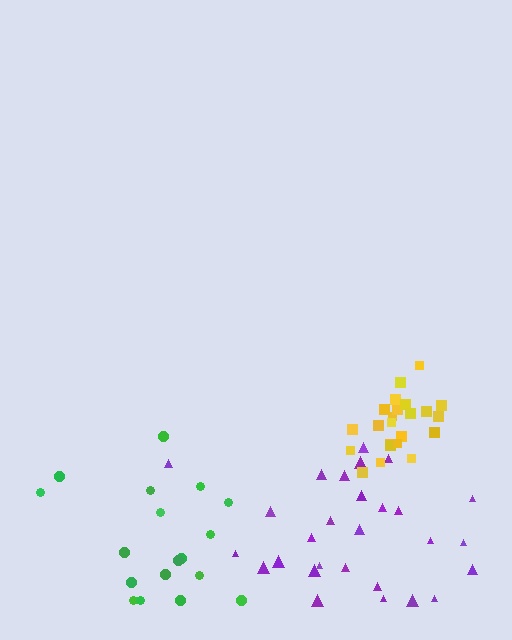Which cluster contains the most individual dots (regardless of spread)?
Purple (28).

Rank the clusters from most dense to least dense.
yellow, purple, green.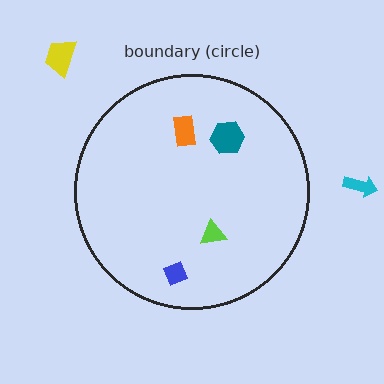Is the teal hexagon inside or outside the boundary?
Inside.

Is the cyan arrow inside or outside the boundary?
Outside.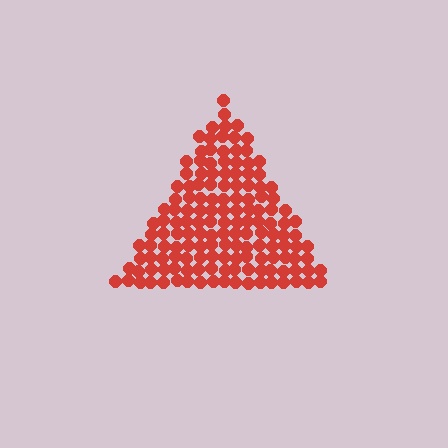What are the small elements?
The small elements are circles.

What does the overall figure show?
The overall figure shows a triangle.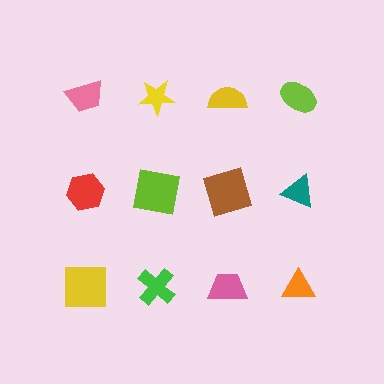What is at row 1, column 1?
A pink trapezoid.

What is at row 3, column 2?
A green cross.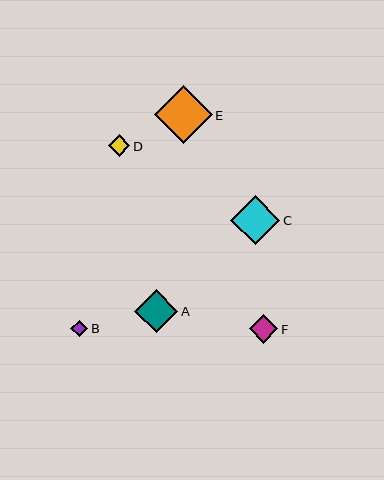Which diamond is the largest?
Diamond E is the largest with a size of approximately 58 pixels.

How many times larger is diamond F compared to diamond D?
Diamond F is approximately 1.4 times the size of diamond D.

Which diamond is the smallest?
Diamond B is the smallest with a size of approximately 17 pixels.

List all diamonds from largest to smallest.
From largest to smallest: E, C, A, F, D, B.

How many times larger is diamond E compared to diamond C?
Diamond E is approximately 1.2 times the size of diamond C.